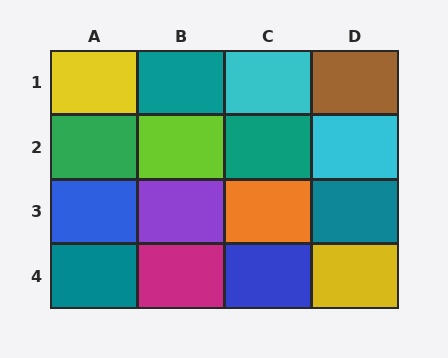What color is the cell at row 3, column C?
Orange.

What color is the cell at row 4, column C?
Blue.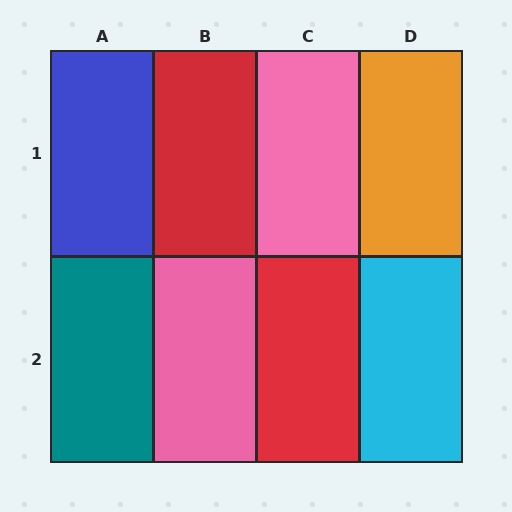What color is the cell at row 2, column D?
Cyan.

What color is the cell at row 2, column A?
Teal.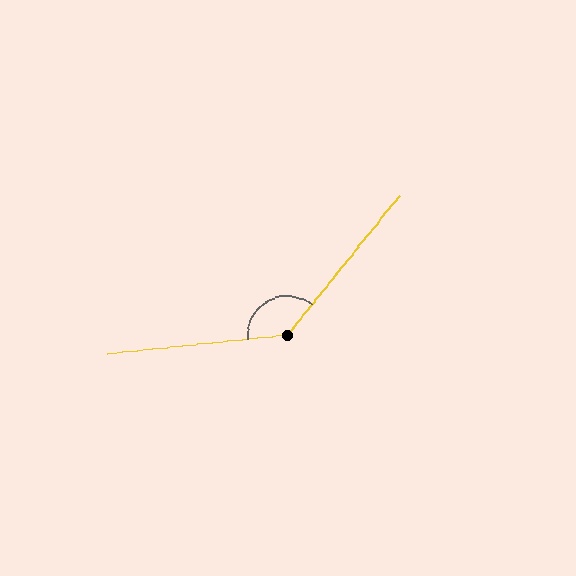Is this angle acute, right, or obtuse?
It is obtuse.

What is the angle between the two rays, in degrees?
Approximately 135 degrees.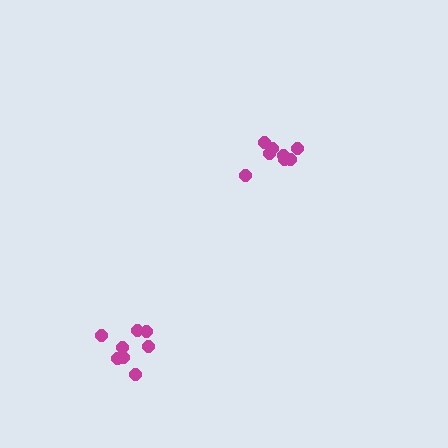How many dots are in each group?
Group 1: 8 dots, Group 2: 8 dots (16 total).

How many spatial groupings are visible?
There are 2 spatial groupings.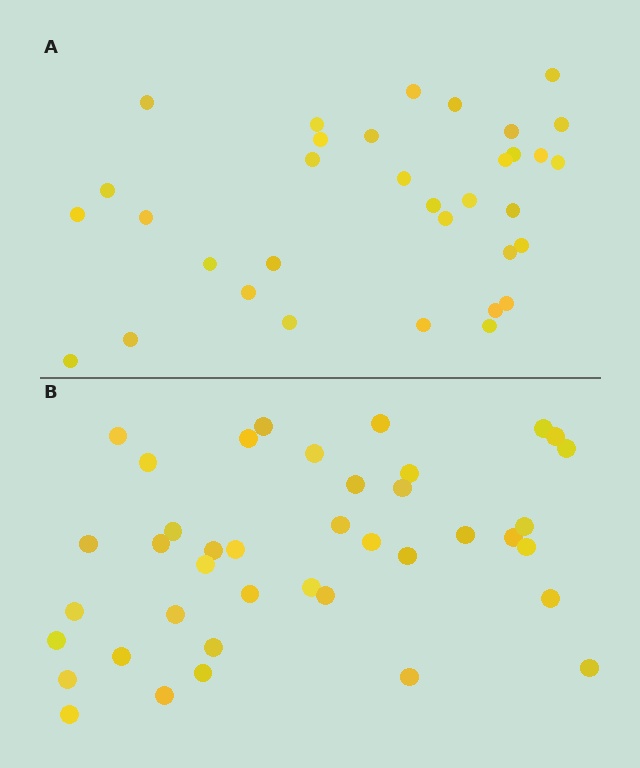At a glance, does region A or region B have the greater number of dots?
Region B (the bottom region) has more dots.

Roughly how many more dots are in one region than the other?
Region B has about 6 more dots than region A.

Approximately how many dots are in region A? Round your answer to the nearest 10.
About 30 dots. (The exact count is 34, which rounds to 30.)